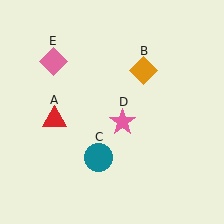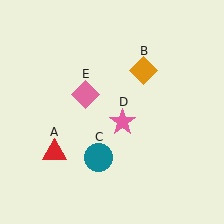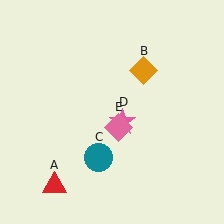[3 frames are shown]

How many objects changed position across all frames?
2 objects changed position: red triangle (object A), pink diamond (object E).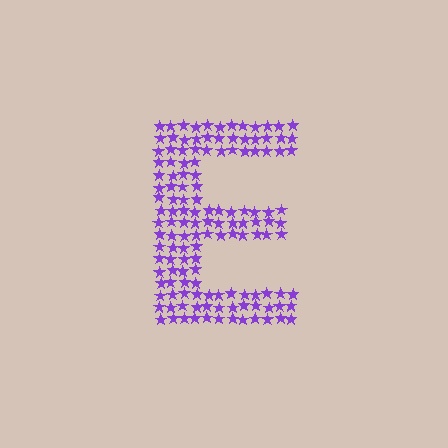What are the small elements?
The small elements are stars.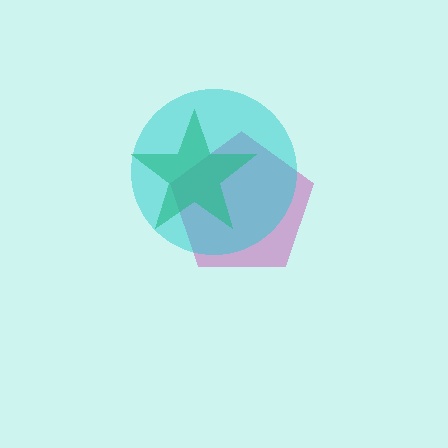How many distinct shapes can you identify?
There are 3 distinct shapes: a magenta pentagon, a green star, a cyan circle.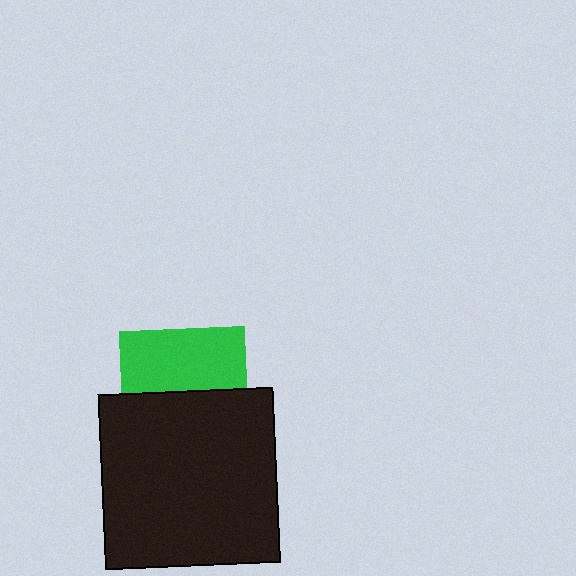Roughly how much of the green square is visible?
About half of it is visible (roughly 49%).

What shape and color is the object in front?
The object in front is a black square.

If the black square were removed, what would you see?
You would see the complete green square.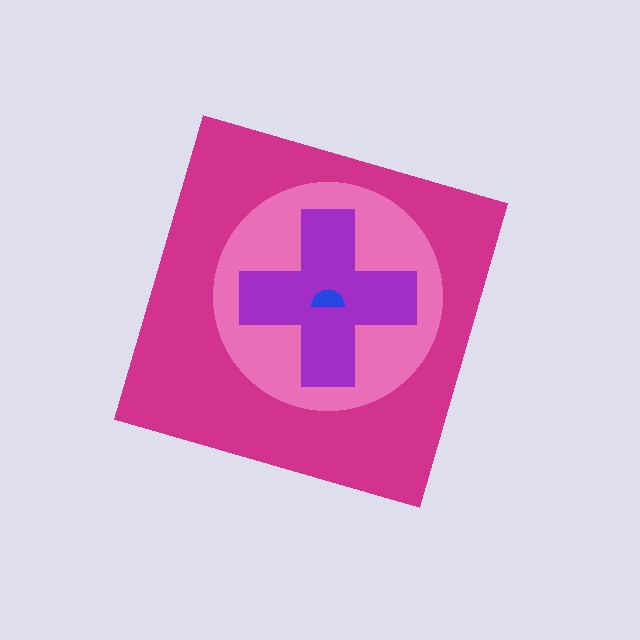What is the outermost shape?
The magenta diamond.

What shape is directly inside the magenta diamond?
The pink circle.